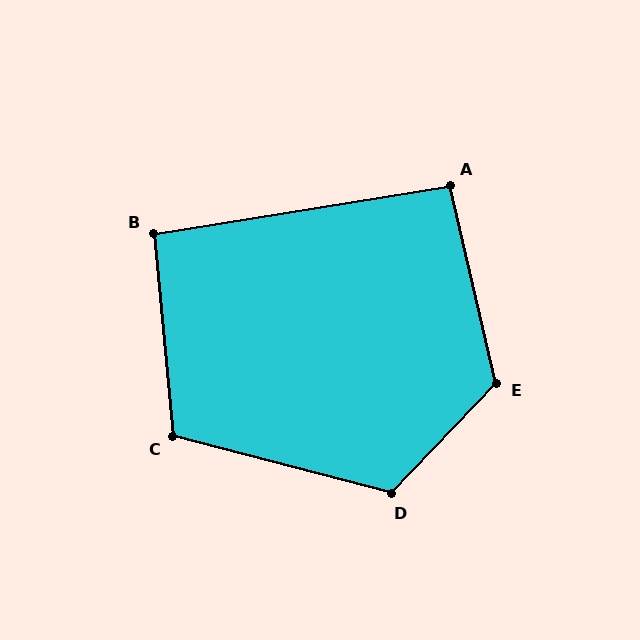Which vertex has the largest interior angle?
E, at approximately 123 degrees.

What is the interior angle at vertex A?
Approximately 94 degrees (approximately right).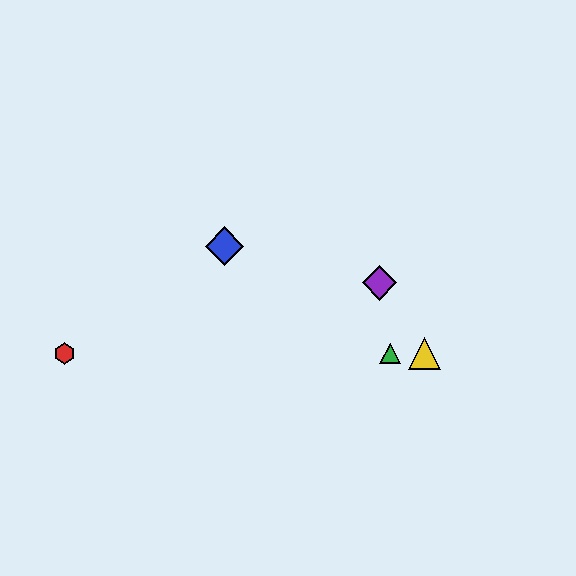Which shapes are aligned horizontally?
The red hexagon, the green triangle, the yellow triangle are aligned horizontally.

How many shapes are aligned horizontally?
3 shapes (the red hexagon, the green triangle, the yellow triangle) are aligned horizontally.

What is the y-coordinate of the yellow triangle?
The yellow triangle is at y≈353.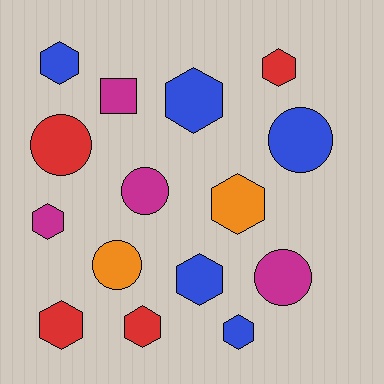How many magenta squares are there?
There is 1 magenta square.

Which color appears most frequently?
Blue, with 5 objects.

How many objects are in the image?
There are 15 objects.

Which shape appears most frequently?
Hexagon, with 9 objects.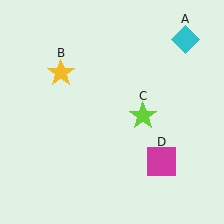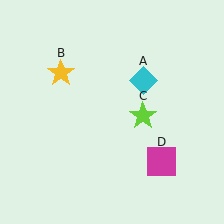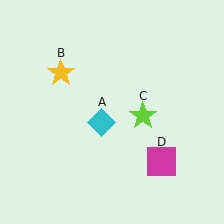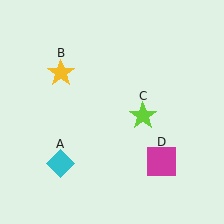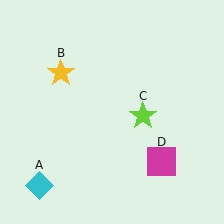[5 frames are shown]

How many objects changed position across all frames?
1 object changed position: cyan diamond (object A).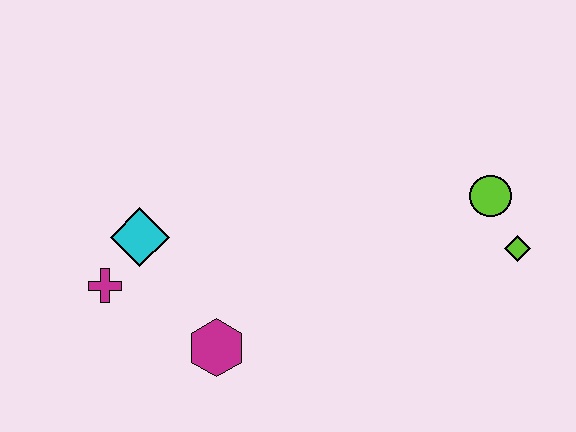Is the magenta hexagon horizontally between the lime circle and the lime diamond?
No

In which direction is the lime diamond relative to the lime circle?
The lime diamond is below the lime circle.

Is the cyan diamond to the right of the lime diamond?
No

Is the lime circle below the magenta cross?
No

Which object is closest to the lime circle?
The lime diamond is closest to the lime circle.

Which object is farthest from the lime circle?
The magenta cross is farthest from the lime circle.